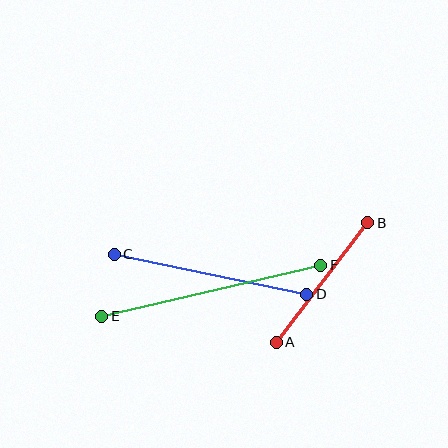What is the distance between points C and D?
The distance is approximately 196 pixels.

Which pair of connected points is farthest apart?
Points E and F are farthest apart.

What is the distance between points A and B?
The distance is approximately 150 pixels.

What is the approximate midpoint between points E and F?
The midpoint is at approximately (211, 291) pixels.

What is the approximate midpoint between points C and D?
The midpoint is at approximately (210, 274) pixels.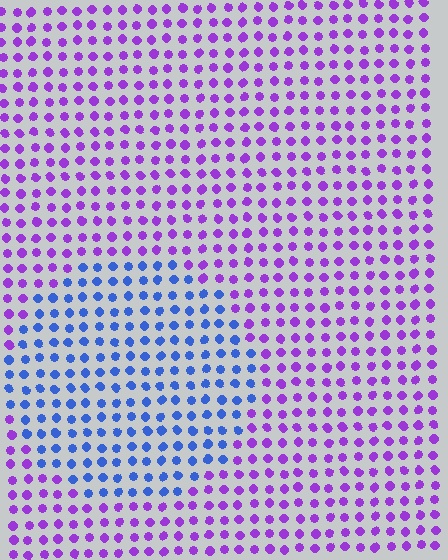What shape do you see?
I see a circle.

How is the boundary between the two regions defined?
The boundary is defined purely by a slight shift in hue (about 55 degrees). Spacing, size, and orientation are identical on both sides.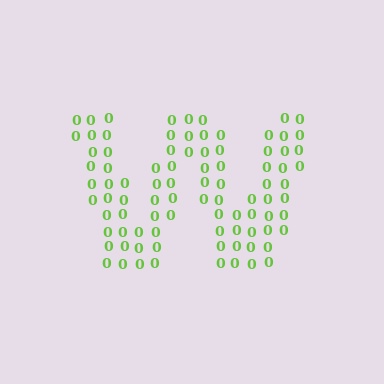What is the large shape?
The large shape is the letter W.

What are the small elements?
The small elements are digit 0's.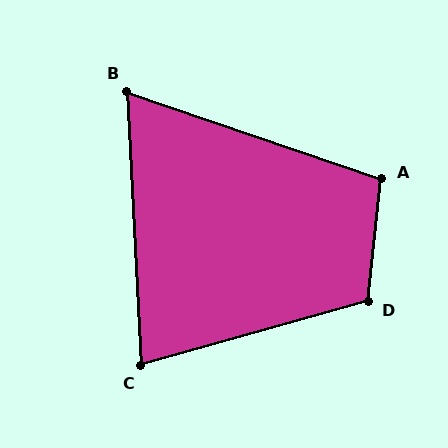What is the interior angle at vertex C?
Approximately 77 degrees (acute).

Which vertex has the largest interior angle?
D, at approximately 112 degrees.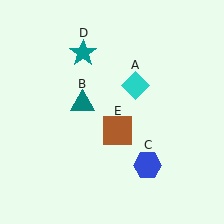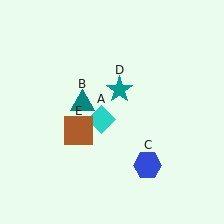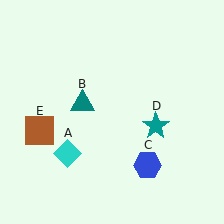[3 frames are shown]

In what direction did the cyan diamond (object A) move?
The cyan diamond (object A) moved down and to the left.